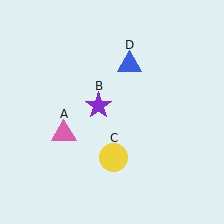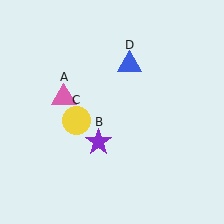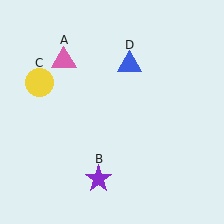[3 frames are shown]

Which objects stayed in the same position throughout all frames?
Blue triangle (object D) remained stationary.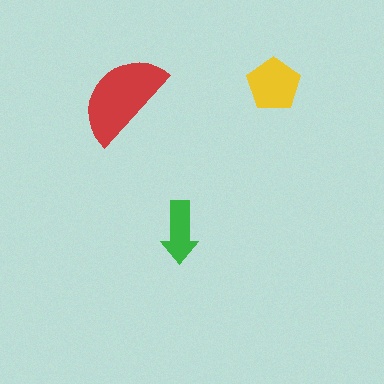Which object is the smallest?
The green arrow.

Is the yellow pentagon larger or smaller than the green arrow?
Larger.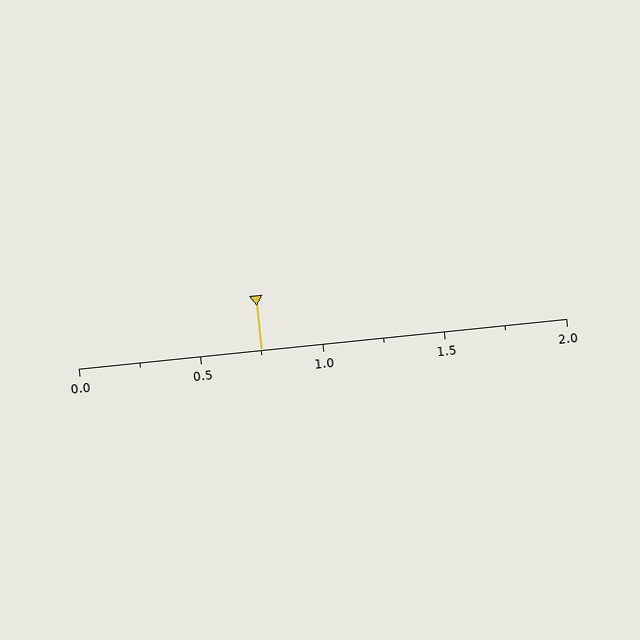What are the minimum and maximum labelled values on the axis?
The axis runs from 0.0 to 2.0.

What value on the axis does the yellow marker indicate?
The marker indicates approximately 0.75.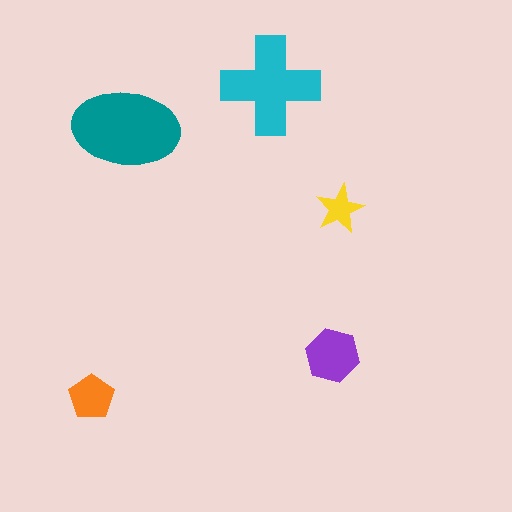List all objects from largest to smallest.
The teal ellipse, the cyan cross, the purple hexagon, the orange pentagon, the yellow star.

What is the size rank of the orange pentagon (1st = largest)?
4th.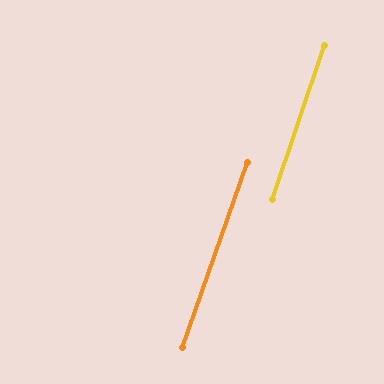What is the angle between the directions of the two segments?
Approximately 1 degree.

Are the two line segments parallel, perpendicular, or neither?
Parallel — their directions differ by only 1.1°.